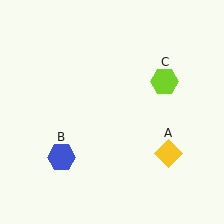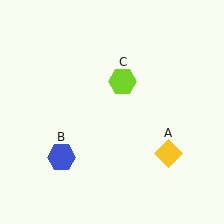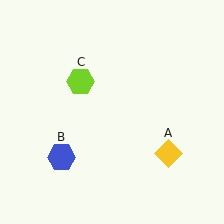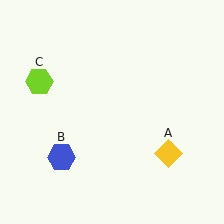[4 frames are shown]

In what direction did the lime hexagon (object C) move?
The lime hexagon (object C) moved left.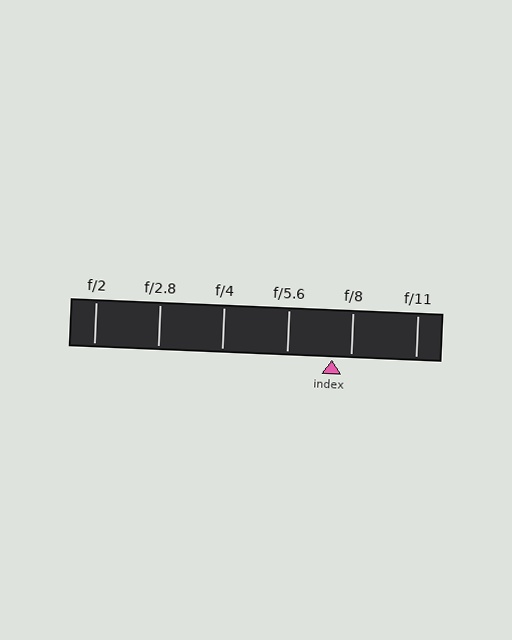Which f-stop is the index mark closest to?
The index mark is closest to f/8.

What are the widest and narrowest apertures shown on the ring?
The widest aperture shown is f/2 and the narrowest is f/11.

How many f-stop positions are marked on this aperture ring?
There are 6 f-stop positions marked.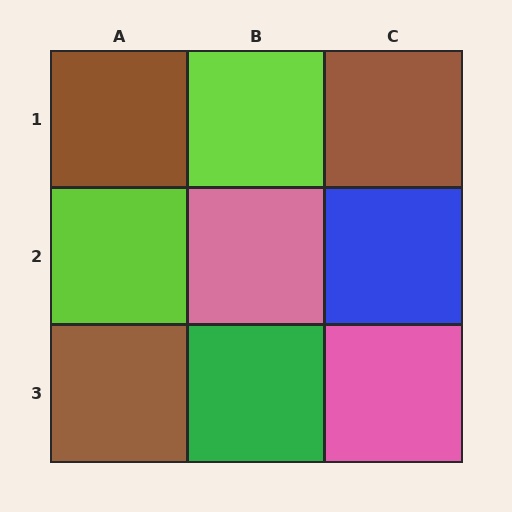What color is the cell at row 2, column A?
Lime.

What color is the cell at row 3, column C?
Pink.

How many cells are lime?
2 cells are lime.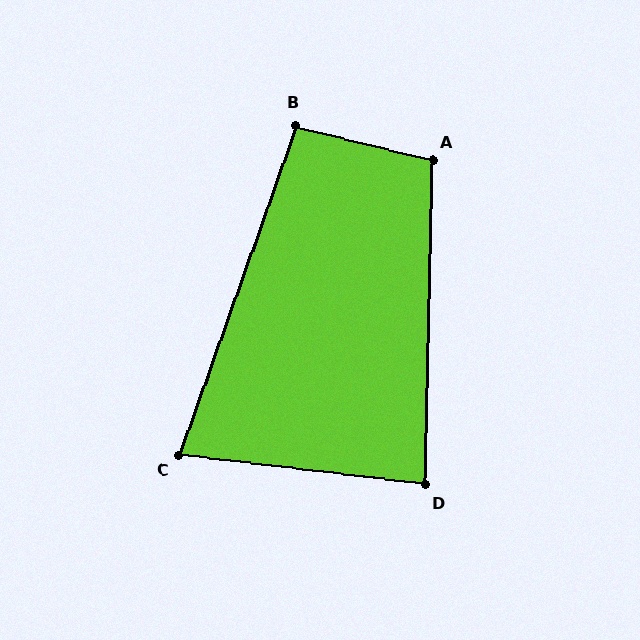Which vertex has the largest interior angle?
A, at approximately 103 degrees.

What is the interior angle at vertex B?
Approximately 95 degrees (obtuse).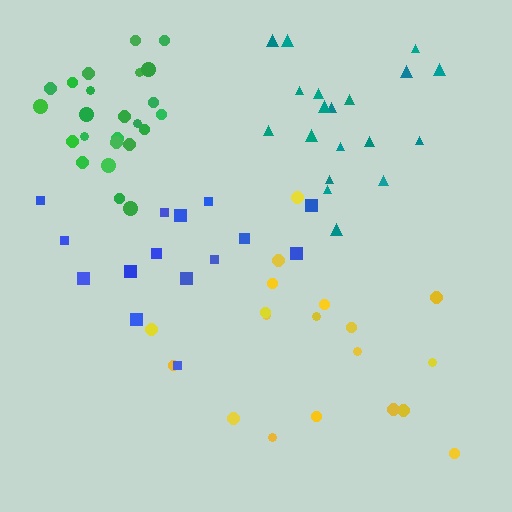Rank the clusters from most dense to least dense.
green, teal, yellow, blue.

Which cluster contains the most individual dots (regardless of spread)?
Green (24).